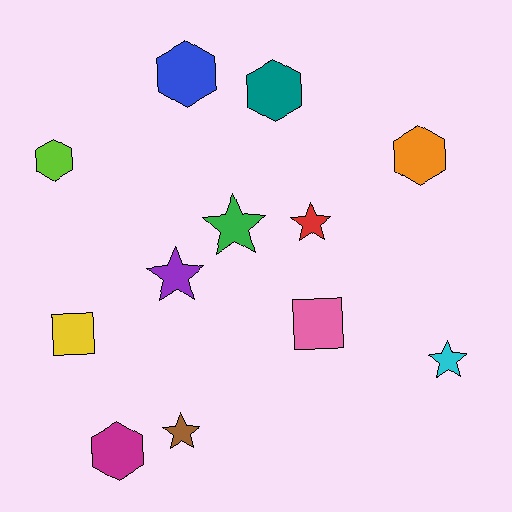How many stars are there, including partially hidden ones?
There are 5 stars.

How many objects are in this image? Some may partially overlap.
There are 12 objects.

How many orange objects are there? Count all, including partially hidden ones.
There is 1 orange object.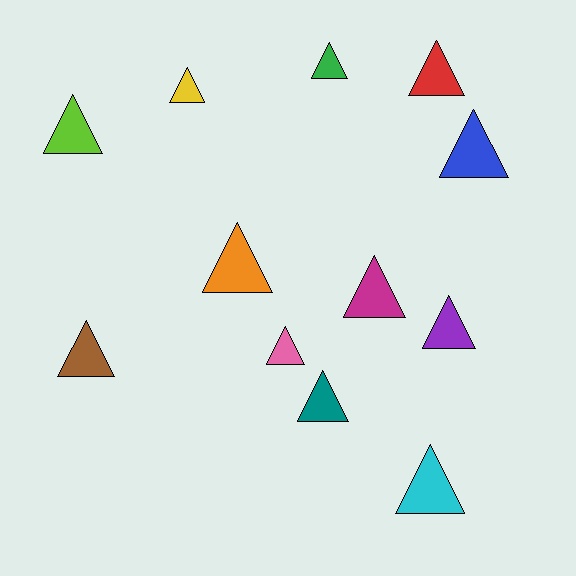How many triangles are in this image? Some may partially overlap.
There are 12 triangles.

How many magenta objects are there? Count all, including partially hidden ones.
There is 1 magenta object.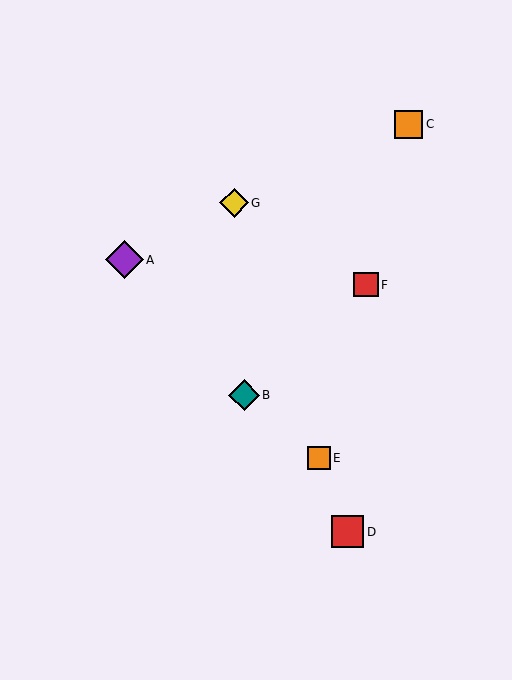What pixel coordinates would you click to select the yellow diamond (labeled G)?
Click at (234, 203) to select the yellow diamond G.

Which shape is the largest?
The purple diamond (labeled A) is the largest.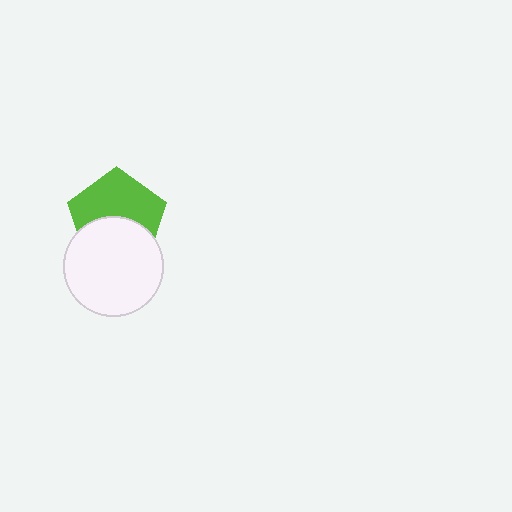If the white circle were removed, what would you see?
You would see the complete lime pentagon.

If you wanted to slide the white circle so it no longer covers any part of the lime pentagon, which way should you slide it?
Slide it down — that is the most direct way to separate the two shapes.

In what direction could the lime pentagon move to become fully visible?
The lime pentagon could move up. That would shift it out from behind the white circle entirely.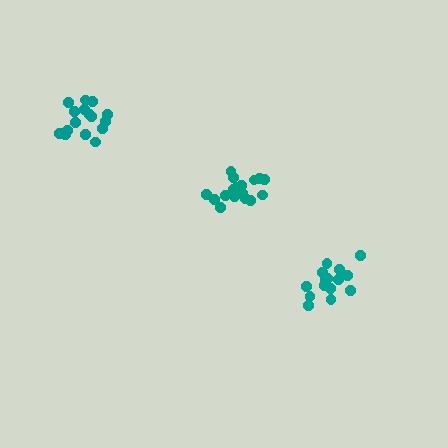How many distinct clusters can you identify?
There are 3 distinct clusters.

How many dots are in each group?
Group 1: 16 dots, Group 2: 17 dots, Group 3: 15 dots (48 total).